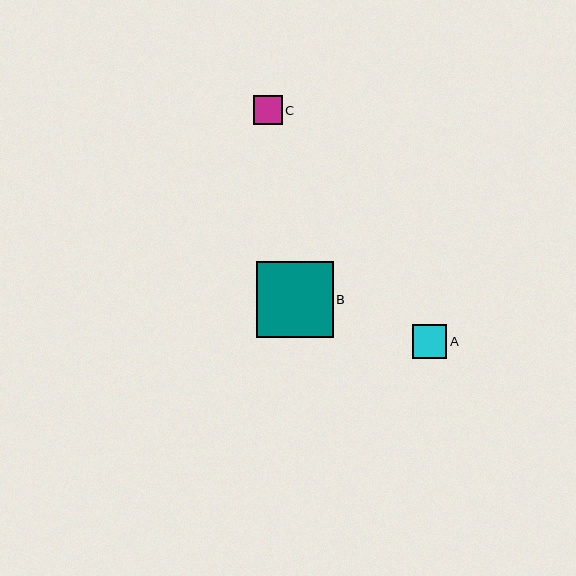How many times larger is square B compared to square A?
Square B is approximately 2.3 times the size of square A.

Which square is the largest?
Square B is the largest with a size of approximately 77 pixels.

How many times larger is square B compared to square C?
Square B is approximately 2.7 times the size of square C.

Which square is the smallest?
Square C is the smallest with a size of approximately 28 pixels.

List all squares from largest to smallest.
From largest to smallest: B, A, C.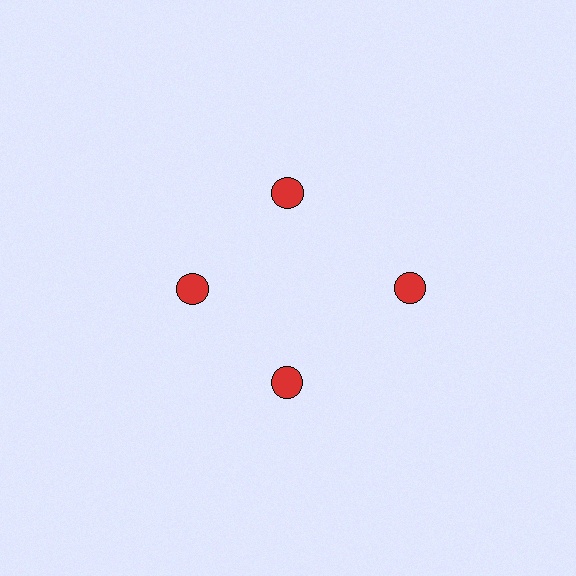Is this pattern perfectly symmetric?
No. The 4 red circles are arranged in a ring, but one element near the 3 o'clock position is pushed outward from the center, breaking the 4-fold rotational symmetry.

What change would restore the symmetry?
The symmetry would be restored by moving it inward, back onto the ring so that all 4 circles sit at equal angles and equal distance from the center.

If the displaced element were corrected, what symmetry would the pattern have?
It would have 4-fold rotational symmetry — the pattern would map onto itself every 90 degrees.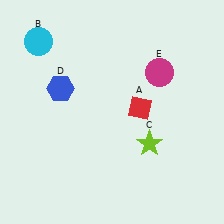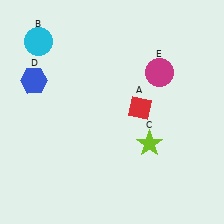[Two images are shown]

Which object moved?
The blue hexagon (D) moved left.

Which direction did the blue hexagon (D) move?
The blue hexagon (D) moved left.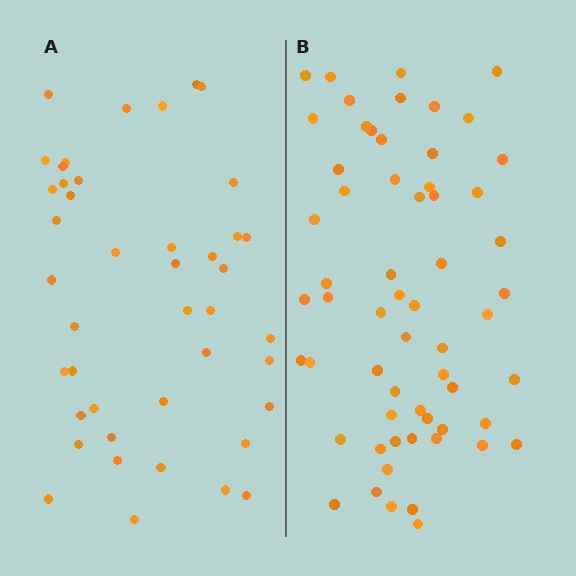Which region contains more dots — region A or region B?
Region B (the right region) has more dots.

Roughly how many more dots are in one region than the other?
Region B has approximately 15 more dots than region A.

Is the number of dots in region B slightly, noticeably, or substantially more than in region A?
Region B has noticeably more, but not dramatically so. The ratio is roughly 1.4 to 1.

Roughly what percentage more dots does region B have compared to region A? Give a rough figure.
About 40% more.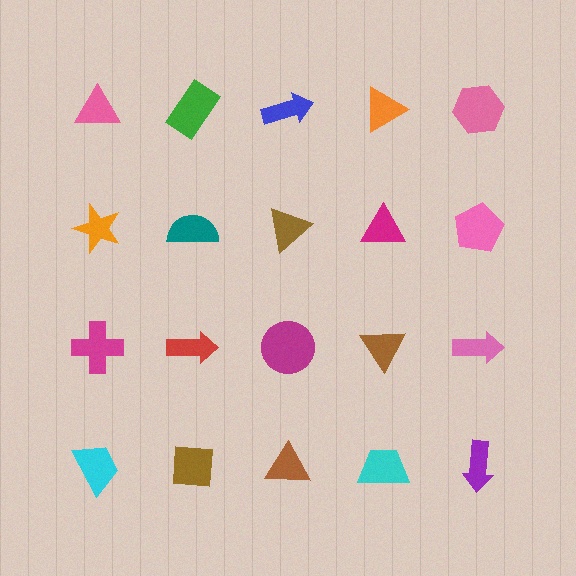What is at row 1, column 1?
A pink triangle.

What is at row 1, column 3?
A blue arrow.